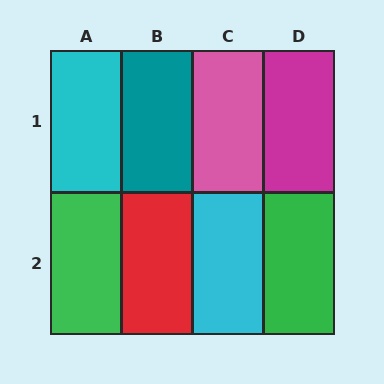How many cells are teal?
1 cell is teal.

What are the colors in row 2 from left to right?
Green, red, cyan, green.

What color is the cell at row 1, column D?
Magenta.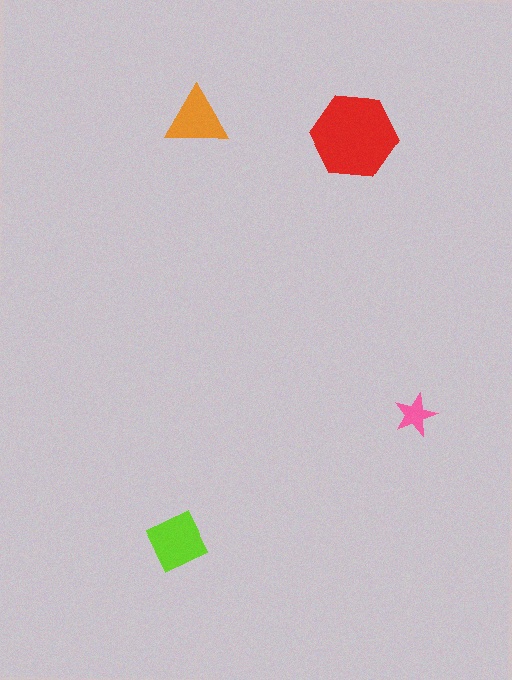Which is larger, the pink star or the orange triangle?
The orange triangle.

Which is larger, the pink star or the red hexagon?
The red hexagon.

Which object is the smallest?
The pink star.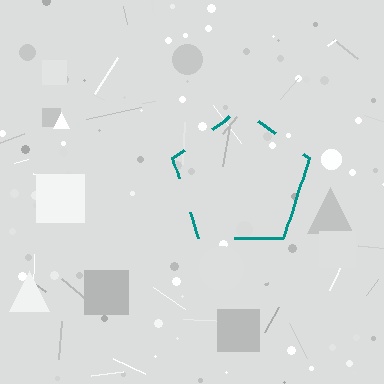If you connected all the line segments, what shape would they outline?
They would outline a pentagon.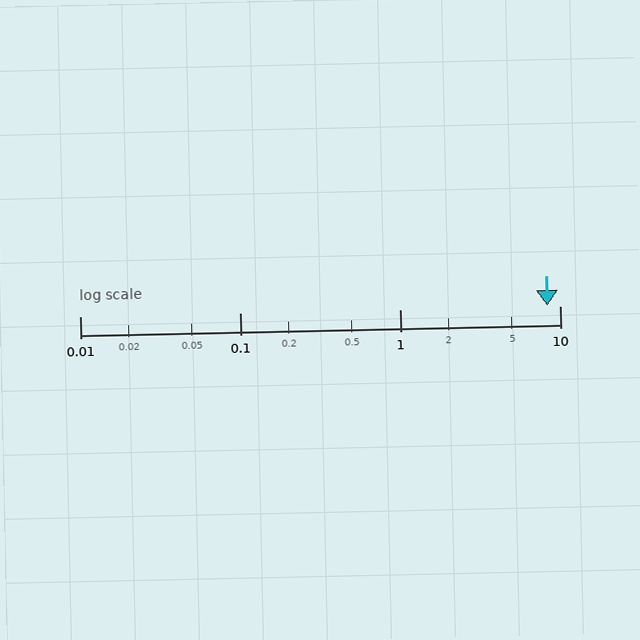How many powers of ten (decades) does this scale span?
The scale spans 3 decades, from 0.01 to 10.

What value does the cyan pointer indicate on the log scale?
The pointer indicates approximately 8.3.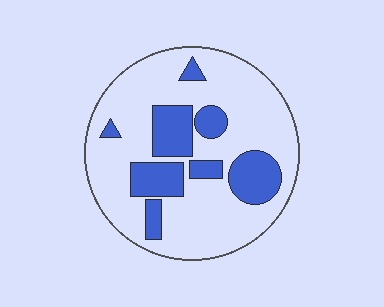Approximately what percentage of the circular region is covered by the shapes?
Approximately 25%.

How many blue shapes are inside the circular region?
8.